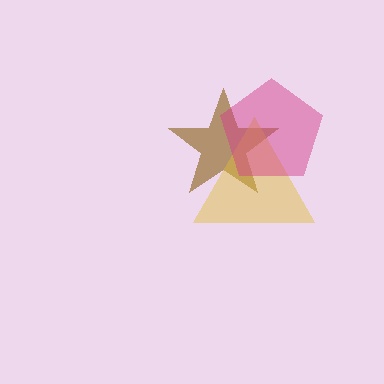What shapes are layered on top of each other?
The layered shapes are: a brown star, a yellow triangle, a magenta pentagon.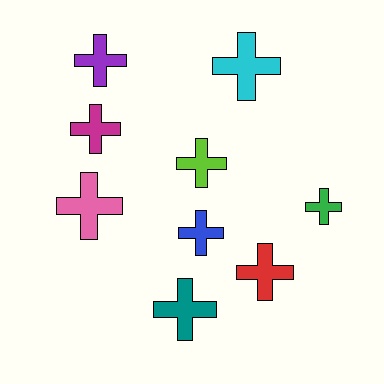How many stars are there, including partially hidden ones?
There are no stars.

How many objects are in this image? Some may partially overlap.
There are 9 objects.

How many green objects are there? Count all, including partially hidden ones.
There is 1 green object.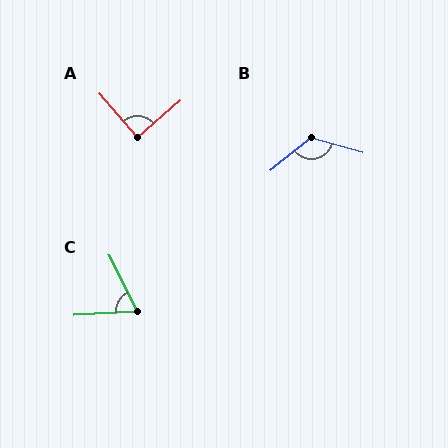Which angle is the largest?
B, at approximately 126 degrees.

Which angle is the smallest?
C, at approximately 66 degrees.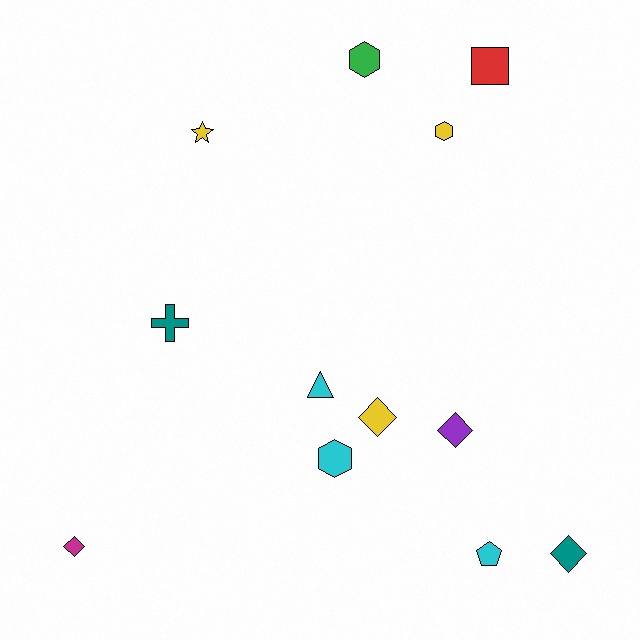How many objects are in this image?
There are 12 objects.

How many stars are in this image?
There is 1 star.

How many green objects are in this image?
There is 1 green object.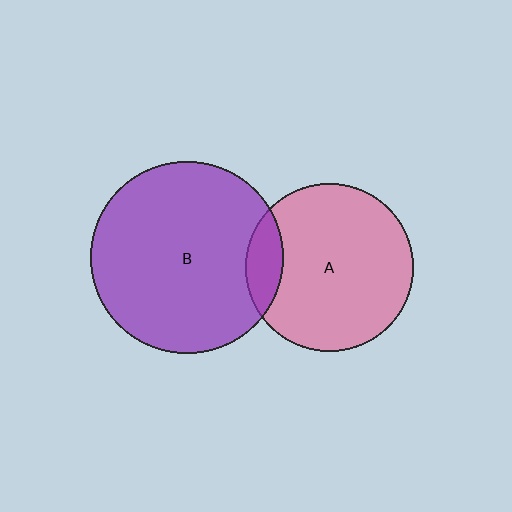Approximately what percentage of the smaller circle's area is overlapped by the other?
Approximately 15%.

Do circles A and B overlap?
Yes.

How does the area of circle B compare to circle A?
Approximately 1.3 times.